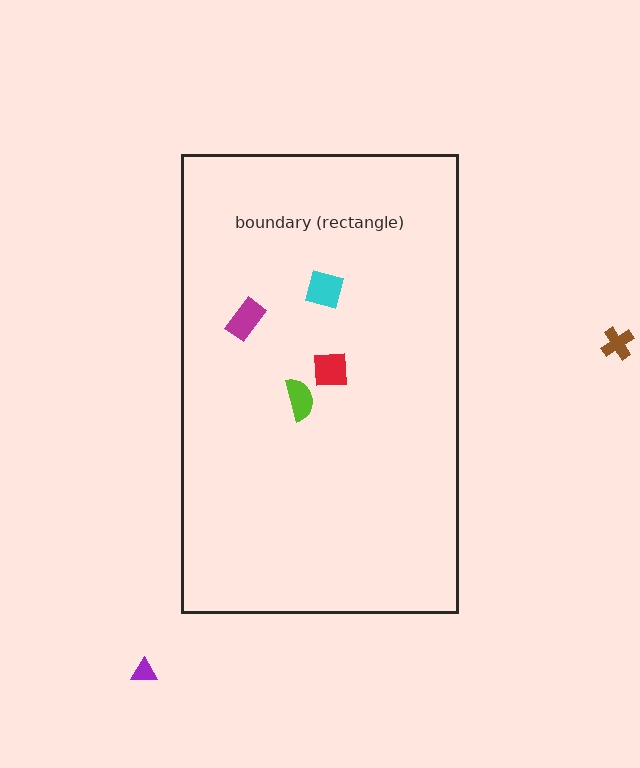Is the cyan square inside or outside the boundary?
Inside.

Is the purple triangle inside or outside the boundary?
Outside.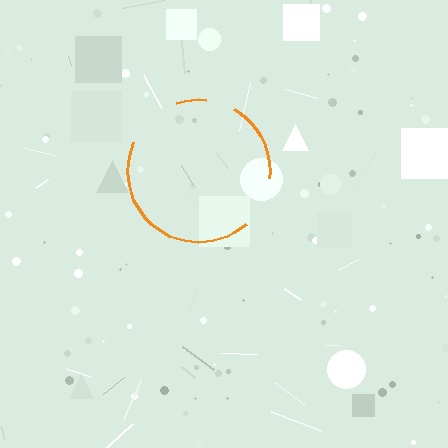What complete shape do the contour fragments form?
The contour fragments form a circle.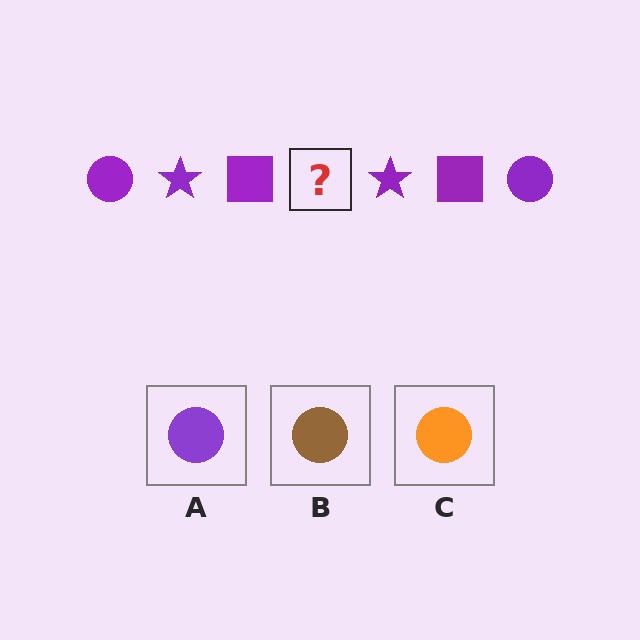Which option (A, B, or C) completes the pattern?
A.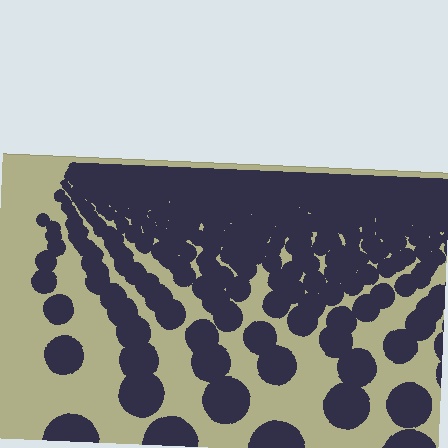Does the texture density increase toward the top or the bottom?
Density increases toward the top.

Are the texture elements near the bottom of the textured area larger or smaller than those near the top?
Larger. Near the bottom, elements are closer to the viewer and appear at a bigger on-screen size.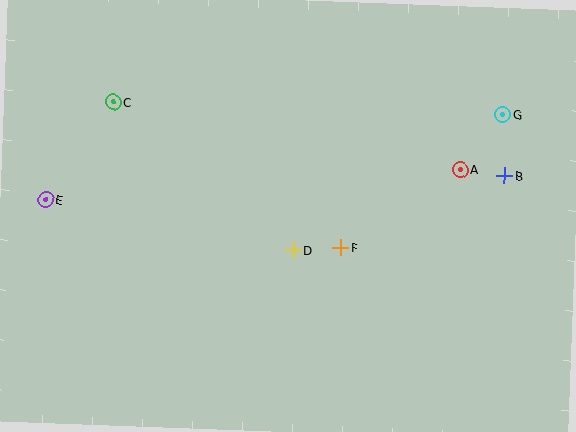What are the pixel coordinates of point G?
Point G is at (503, 115).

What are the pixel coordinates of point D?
Point D is at (293, 250).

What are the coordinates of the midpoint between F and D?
The midpoint between F and D is at (317, 249).